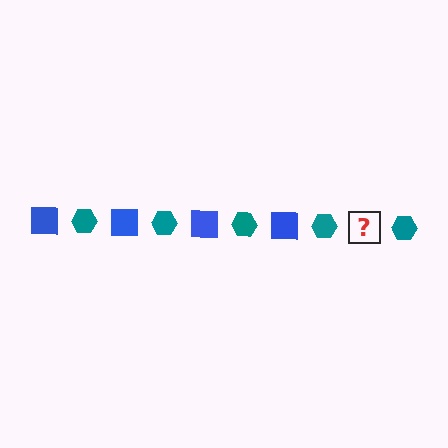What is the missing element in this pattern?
The missing element is a blue square.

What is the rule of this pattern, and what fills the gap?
The rule is that the pattern alternates between blue square and teal hexagon. The gap should be filled with a blue square.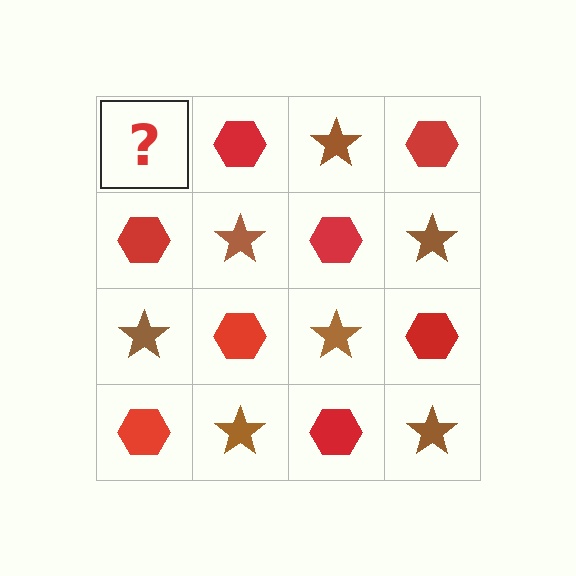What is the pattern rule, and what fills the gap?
The rule is that it alternates brown star and red hexagon in a checkerboard pattern. The gap should be filled with a brown star.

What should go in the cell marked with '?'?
The missing cell should contain a brown star.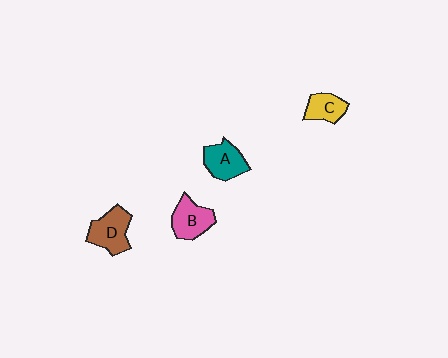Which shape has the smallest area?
Shape C (yellow).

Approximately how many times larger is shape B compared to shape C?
Approximately 1.4 times.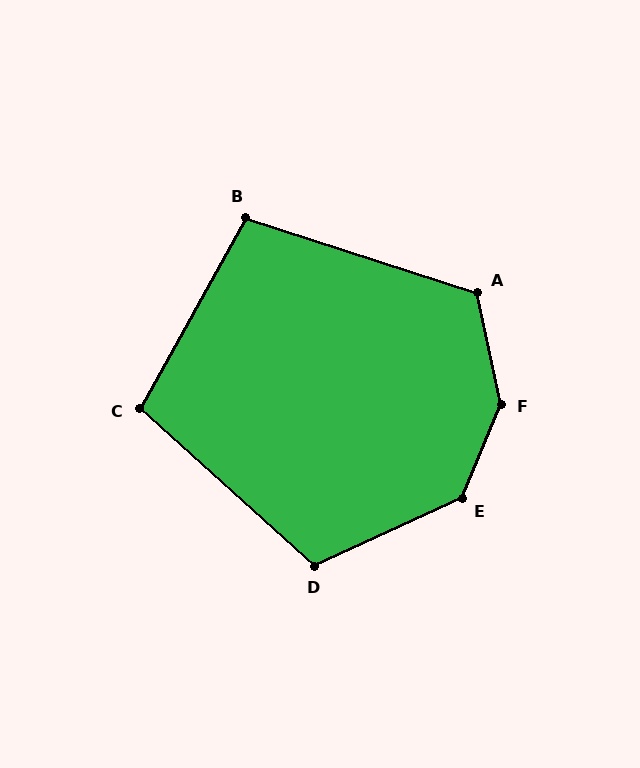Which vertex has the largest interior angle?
F, at approximately 146 degrees.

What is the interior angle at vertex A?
Approximately 120 degrees (obtuse).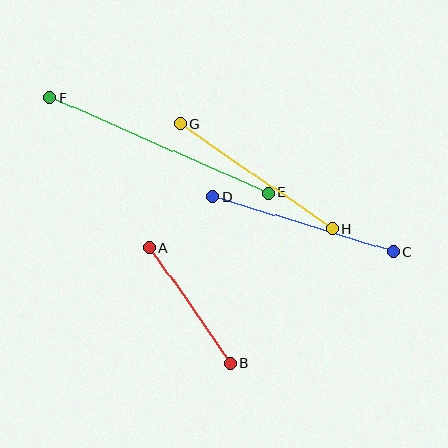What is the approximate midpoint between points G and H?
The midpoint is at approximately (256, 177) pixels.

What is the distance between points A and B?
The distance is approximately 141 pixels.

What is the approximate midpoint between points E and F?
The midpoint is at approximately (159, 145) pixels.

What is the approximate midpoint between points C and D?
The midpoint is at approximately (303, 225) pixels.